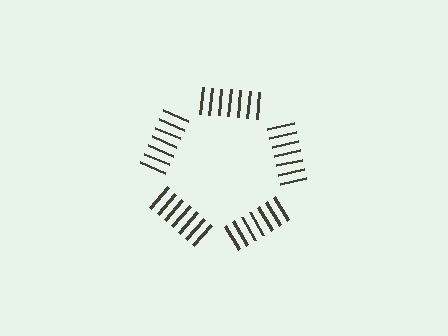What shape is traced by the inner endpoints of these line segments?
An illusory pentagon — the line segments terminate on its edges but no continuous stroke is drawn.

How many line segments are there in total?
35 — 7 along each of the 5 edges.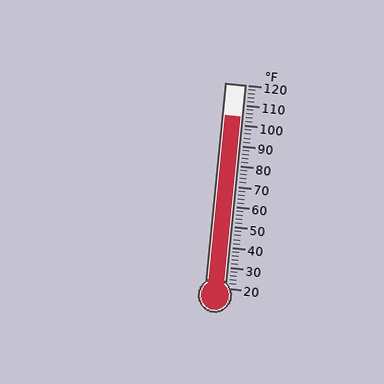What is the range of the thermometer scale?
The thermometer scale ranges from 20°F to 120°F.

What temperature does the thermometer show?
The thermometer shows approximately 104°F.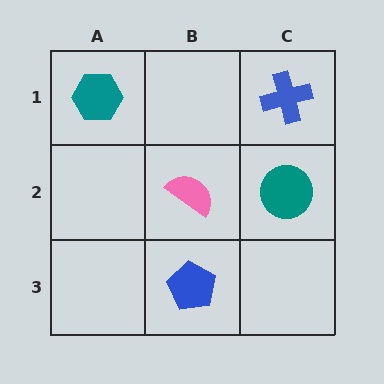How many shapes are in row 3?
1 shape.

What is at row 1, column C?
A blue cross.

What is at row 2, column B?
A pink semicircle.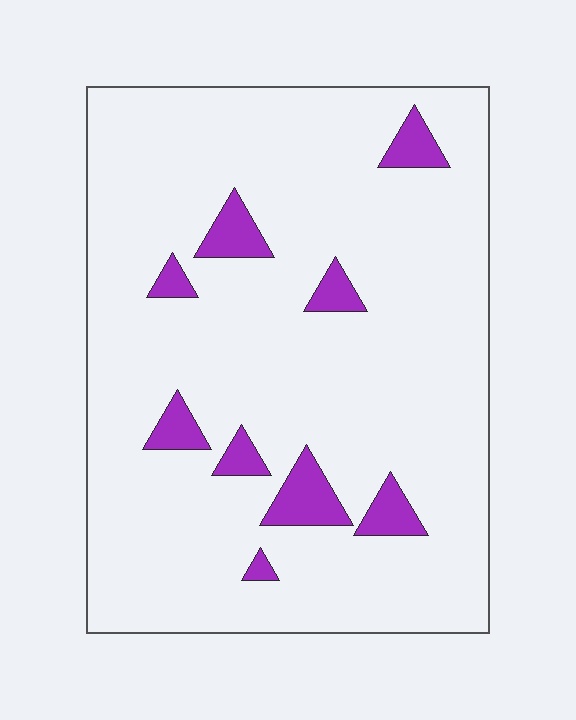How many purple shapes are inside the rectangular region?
9.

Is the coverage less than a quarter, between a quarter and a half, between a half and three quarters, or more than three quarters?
Less than a quarter.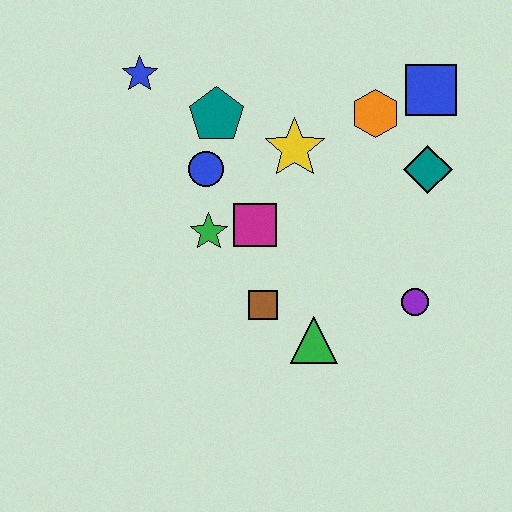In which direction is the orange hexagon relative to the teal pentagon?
The orange hexagon is to the right of the teal pentagon.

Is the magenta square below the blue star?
Yes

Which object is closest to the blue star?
The teal pentagon is closest to the blue star.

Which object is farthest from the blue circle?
The purple circle is farthest from the blue circle.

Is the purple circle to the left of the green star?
No